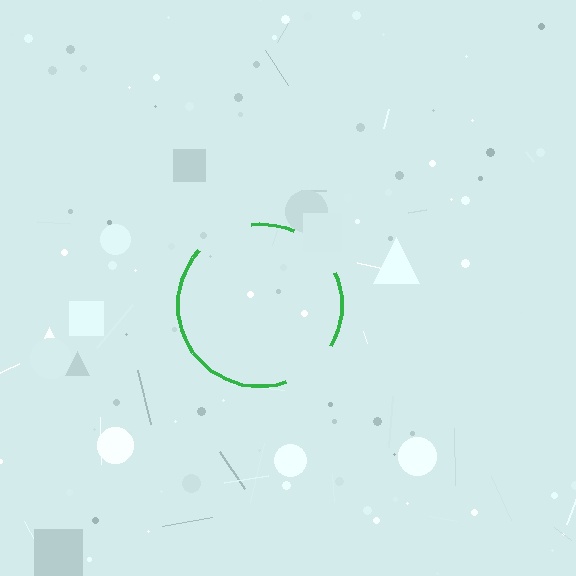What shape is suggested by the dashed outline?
The dashed outline suggests a circle.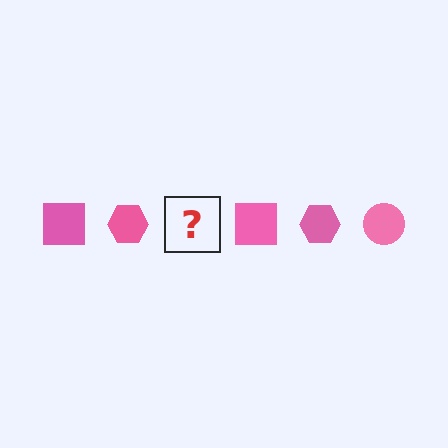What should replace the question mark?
The question mark should be replaced with a pink circle.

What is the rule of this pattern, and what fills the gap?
The rule is that the pattern cycles through square, hexagon, circle shapes in pink. The gap should be filled with a pink circle.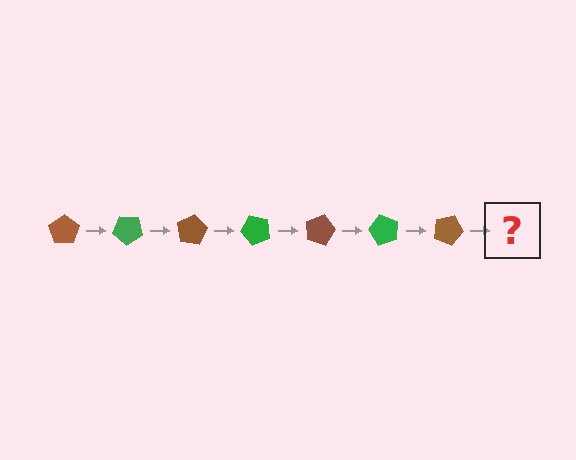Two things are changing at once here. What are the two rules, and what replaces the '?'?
The two rules are that it rotates 40 degrees each step and the color cycles through brown and green. The '?' should be a green pentagon, rotated 280 degrees from the start.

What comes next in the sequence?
The next element should be a green pentagon, rotated 280 degrees from the start.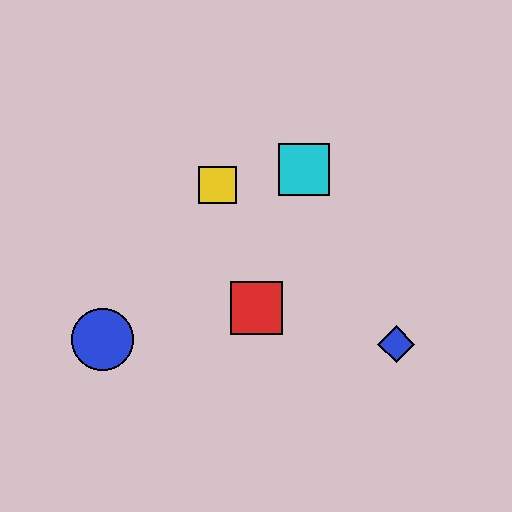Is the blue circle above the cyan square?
No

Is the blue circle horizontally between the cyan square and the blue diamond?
No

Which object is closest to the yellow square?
The cyan square is closest to the yellow square.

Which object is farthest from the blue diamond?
The blue circle is farthest from the blue diamond.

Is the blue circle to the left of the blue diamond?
Yes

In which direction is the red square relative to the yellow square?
The red square is below the yellow square.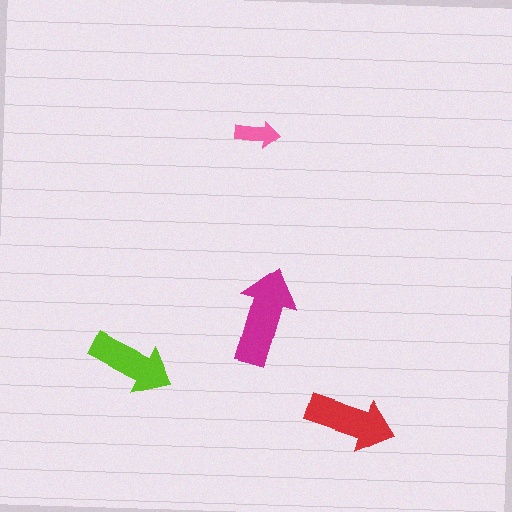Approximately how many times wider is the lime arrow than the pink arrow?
About 2 times wider.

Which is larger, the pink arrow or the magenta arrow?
The magenta one.